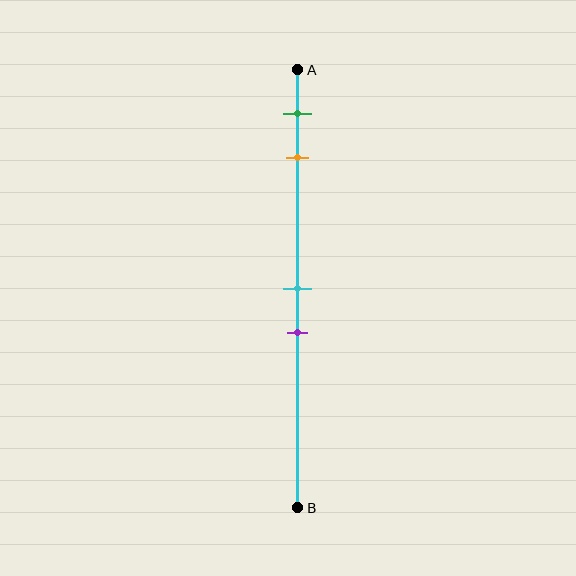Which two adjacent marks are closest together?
The cyan and purple marks are the closest adjacent pair.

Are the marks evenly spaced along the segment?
No, the marks are not evenly spaced.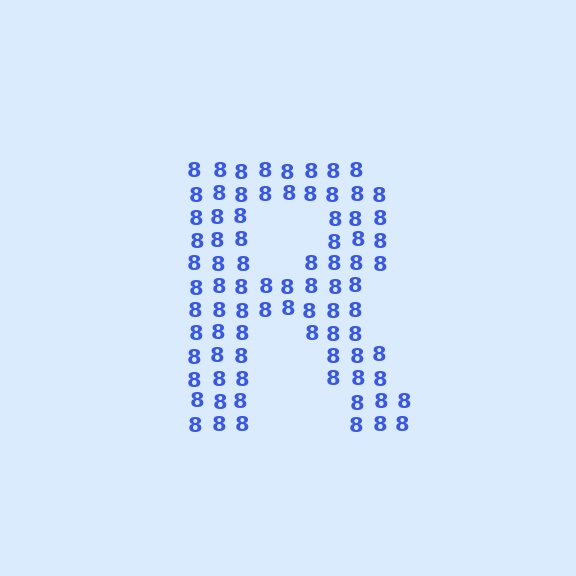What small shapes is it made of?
It is made of small digit 8's.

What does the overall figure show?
The overall figure shows the letter R.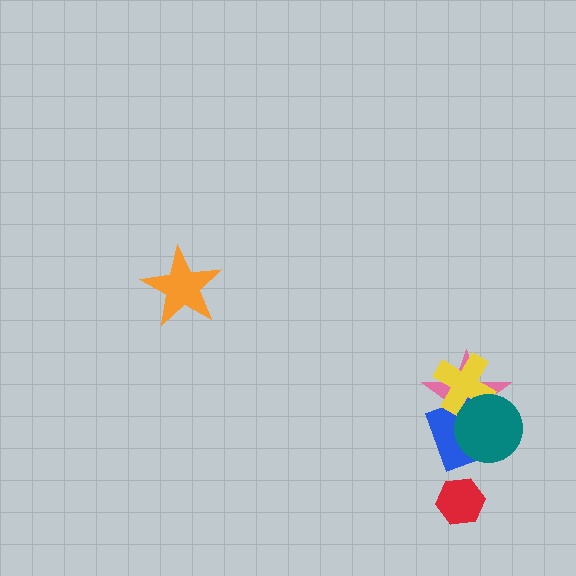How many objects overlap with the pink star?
3 objects overlap with the pink star.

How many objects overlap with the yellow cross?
3 objects overlap with the yellow cross.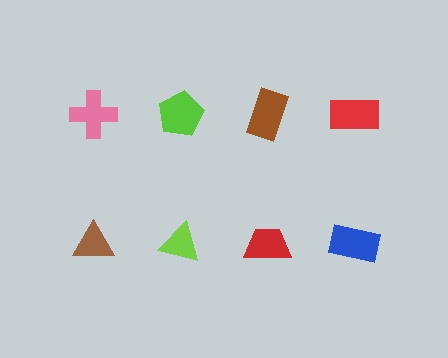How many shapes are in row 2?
4 shapes.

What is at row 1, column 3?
A brown rectangle.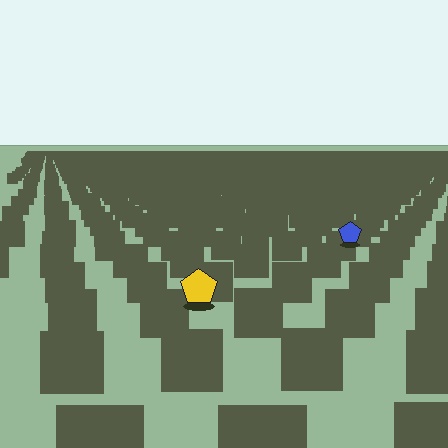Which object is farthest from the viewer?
The blue pentagon is farthest from the viewer. It appears smaller and the ground texture around it is denser.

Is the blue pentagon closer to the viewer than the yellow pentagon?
No. The yellow pentagon is closer — you can tell from the texture gradient: the ground texture is coarser near it.